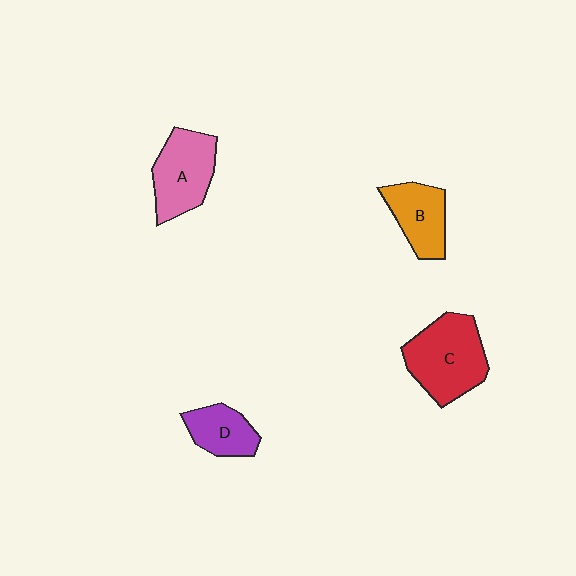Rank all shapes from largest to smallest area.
From largest to smallest: C (red), A (pink), B (orange), D (purple).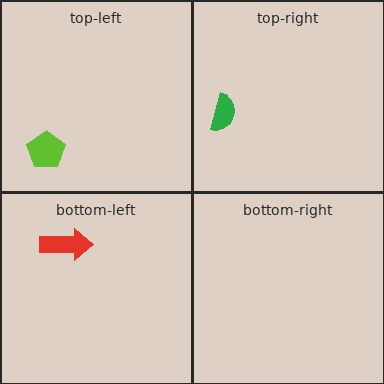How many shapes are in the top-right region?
1.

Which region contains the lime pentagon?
The top-left region.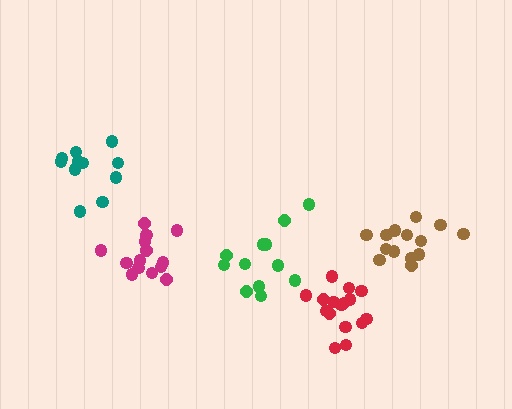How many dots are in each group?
Group 1: 14 dots, Group 2: 14 dots, Group 3: 16 dots, Group 4: 11 dots, Group 5: 12 dots (67 total).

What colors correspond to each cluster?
The clusters are colored: brown, magenta, red, teal, green.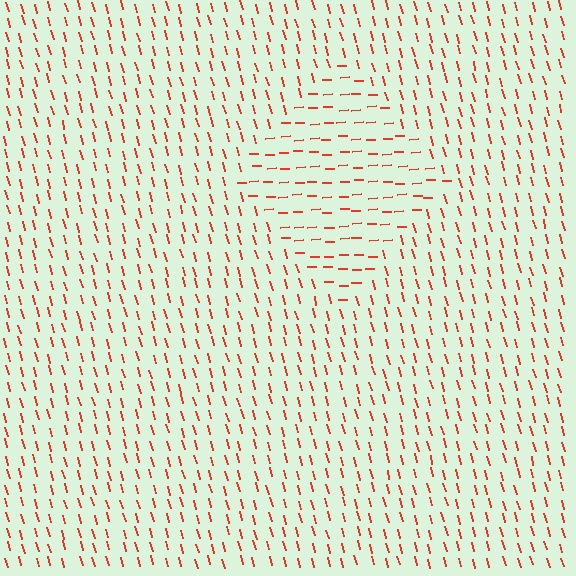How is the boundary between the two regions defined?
The boundary is defined purely by a change in line orientation (approximately 78 degrees difference). All lines are the same color and thickness.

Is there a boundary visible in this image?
Yes, there is a texture boundary formed by a change in line orientation.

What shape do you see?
I see a diamond.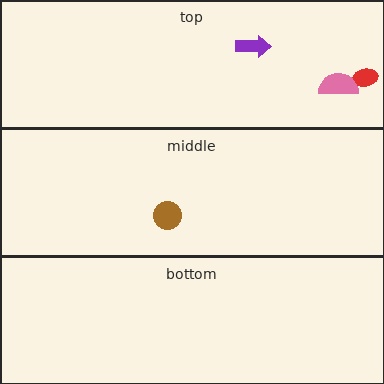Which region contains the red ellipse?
The top region.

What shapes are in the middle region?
The brown circle.